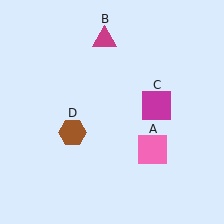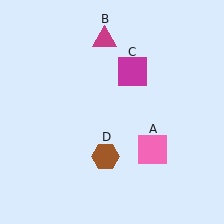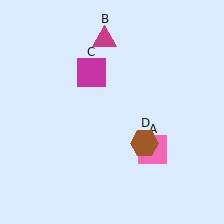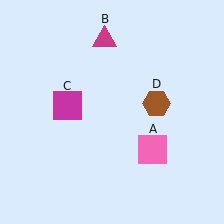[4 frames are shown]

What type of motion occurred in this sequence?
The magenta square (object C), brown hexagon (object D) rotated counterclockwise around the center of the scene.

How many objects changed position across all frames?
2 objects changed position: magenta square (object C), brown hexagon (object D).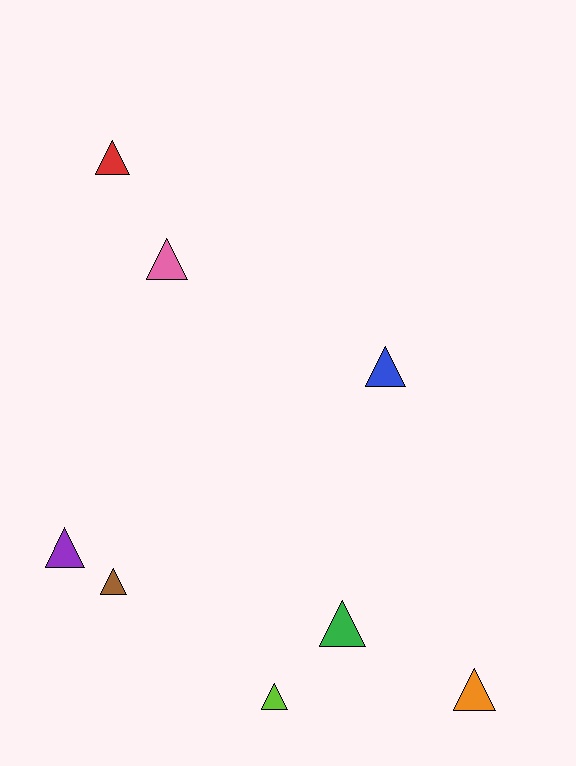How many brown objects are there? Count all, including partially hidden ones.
There is 1 brown object.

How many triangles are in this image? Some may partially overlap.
There are 8 triangles.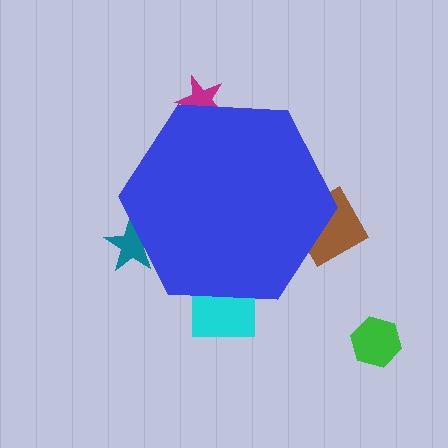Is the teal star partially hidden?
Yes, the teal star is partially hidden behind the blue hexagon.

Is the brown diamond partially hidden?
Yes, the brown diamond is partially hidden behind the blue hexagon.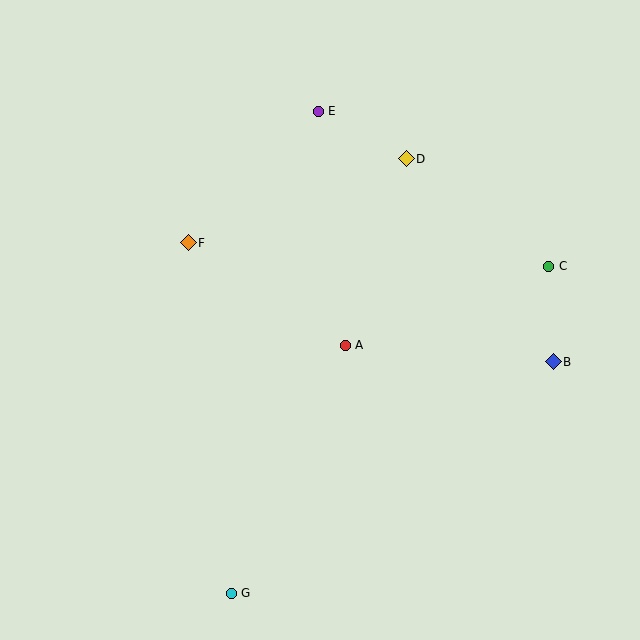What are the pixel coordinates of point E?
Point E is at (318, 111).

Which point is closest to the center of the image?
Point A at (345, 345) is closest to the center.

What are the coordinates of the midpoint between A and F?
The midpoint between A and F is at (267, 294).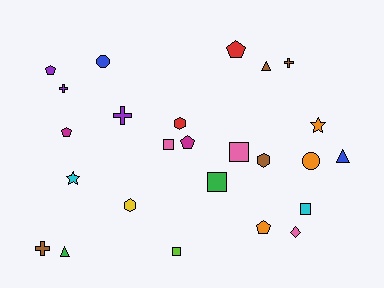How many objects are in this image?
There are 25 objects.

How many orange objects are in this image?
There are 3 orange objects.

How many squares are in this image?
There are 5 squares.